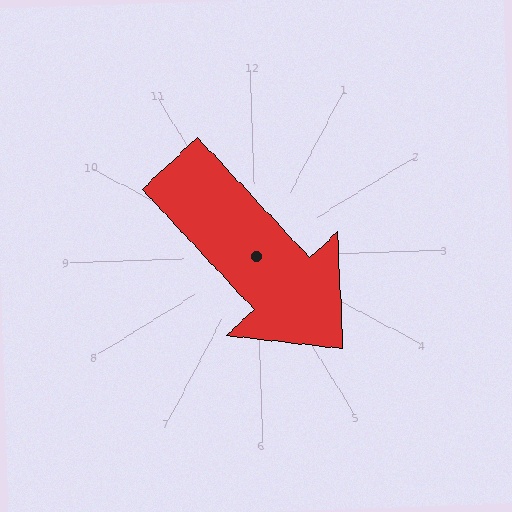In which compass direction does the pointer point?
Southeast.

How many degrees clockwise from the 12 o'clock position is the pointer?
Approximately 139 degrees.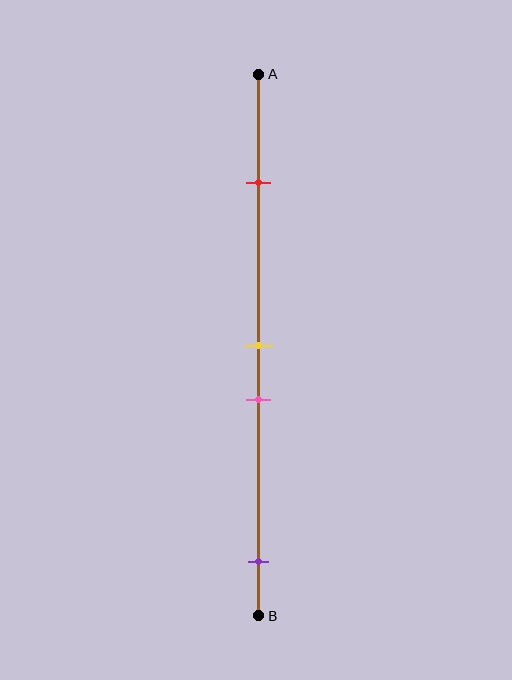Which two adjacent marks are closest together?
The yellow and pink marks are the closest adjacent pair.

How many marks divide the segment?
There are 4 marks dividing the segment.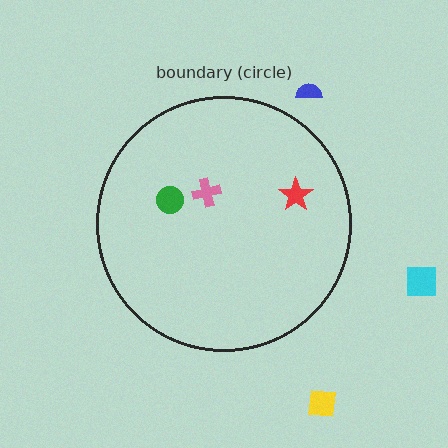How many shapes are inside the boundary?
3 inside, 3 outside.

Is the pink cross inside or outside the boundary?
Inside.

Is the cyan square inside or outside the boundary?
Outside.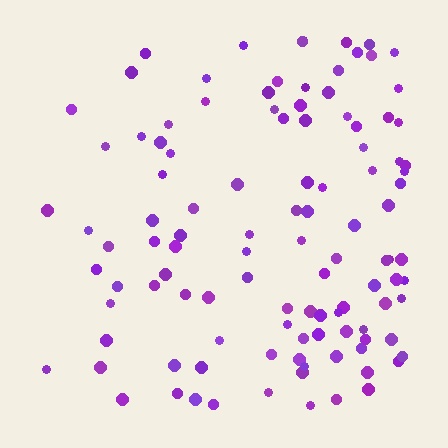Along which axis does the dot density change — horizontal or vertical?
Horizontal.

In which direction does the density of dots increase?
From left to right, with the right side densest.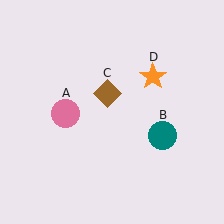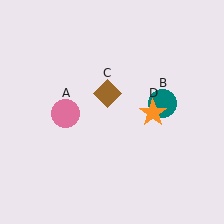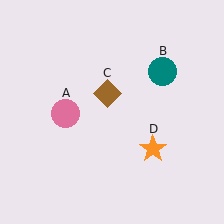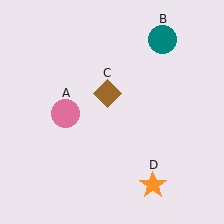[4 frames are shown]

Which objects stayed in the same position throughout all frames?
Pink circle (object A) and brown diamond (object C) remained stationary.